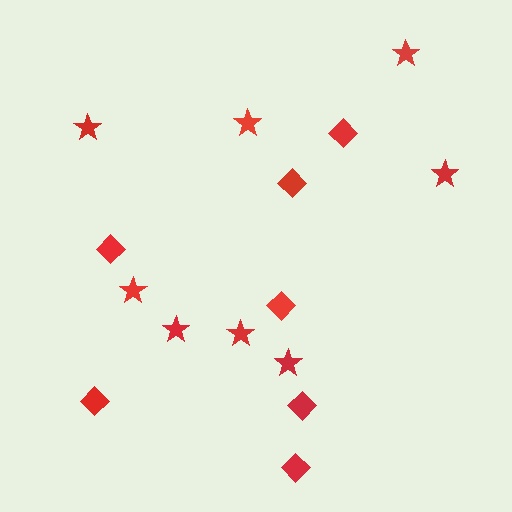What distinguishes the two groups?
There are 2 groups: one group of diamonds (7) and one group of stars (8).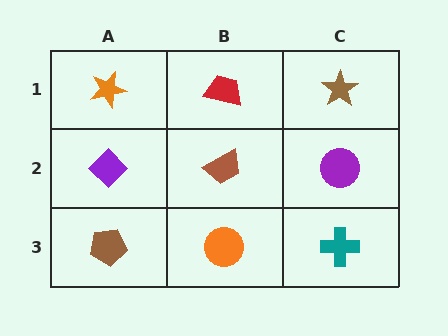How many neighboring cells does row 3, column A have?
2.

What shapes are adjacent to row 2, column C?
A brown star (row 1, column C), a teal cross (row 3, column C), a brown trapezoid (row 2, column B).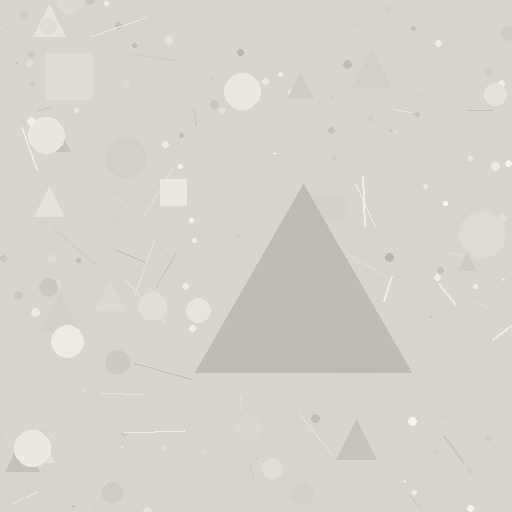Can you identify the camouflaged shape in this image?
The camouflaged shape is a triangle.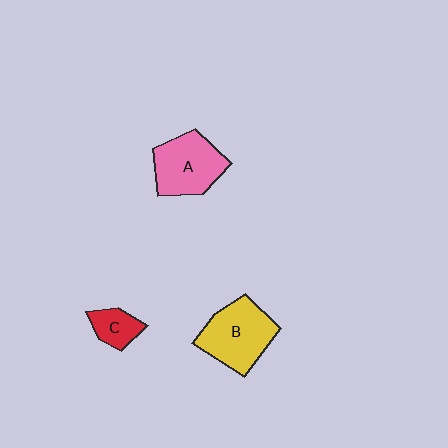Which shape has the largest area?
Shape B (yellow).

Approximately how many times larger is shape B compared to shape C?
Approximately 2.5 times.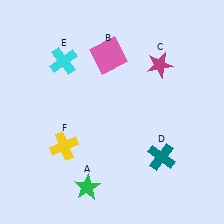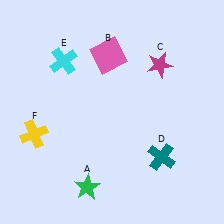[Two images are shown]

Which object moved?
The yellow cross (F) moved left.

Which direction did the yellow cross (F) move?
The yellow cross (F) moved left.